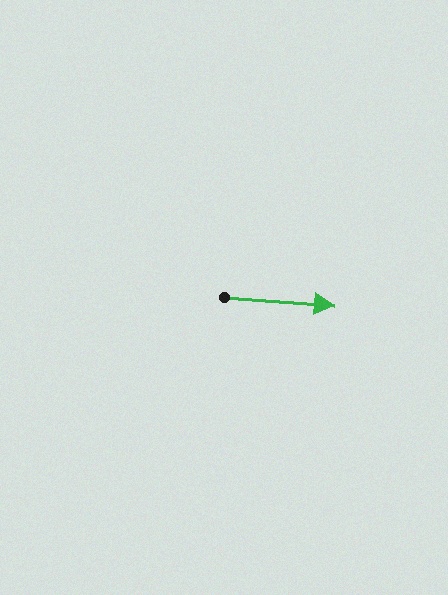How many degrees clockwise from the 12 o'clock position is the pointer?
Approximately 94 degrees.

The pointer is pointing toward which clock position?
Roughly 3 o'clock.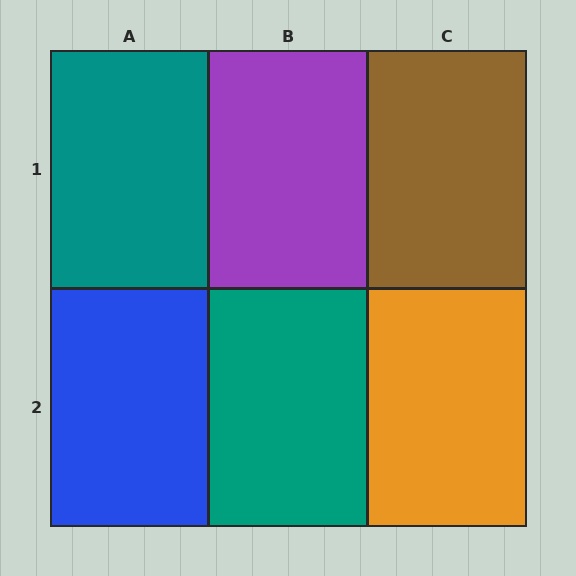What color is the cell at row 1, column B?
Purple.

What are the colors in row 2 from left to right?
Blue, teal, orange.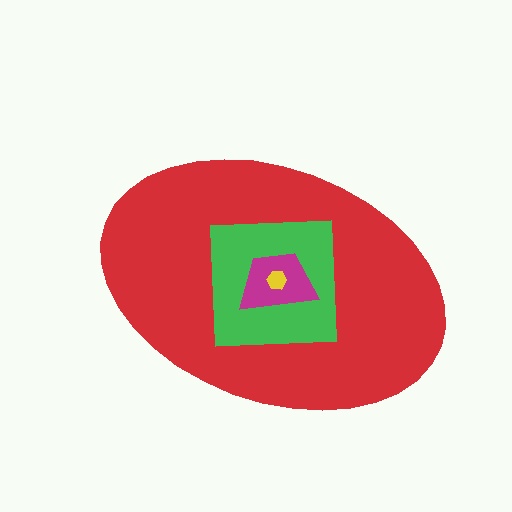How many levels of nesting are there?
4.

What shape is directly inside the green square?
The magenta trapezoid.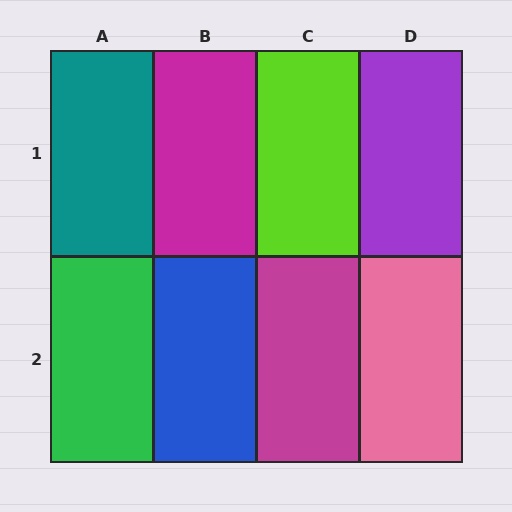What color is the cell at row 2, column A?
Green.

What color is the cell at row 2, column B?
Blue.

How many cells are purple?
1 cell is purple.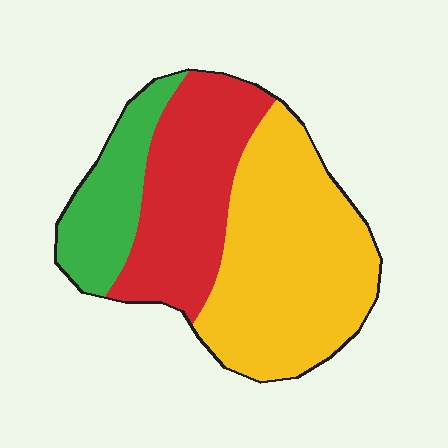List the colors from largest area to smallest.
From largest to smallest: yellow, red, green.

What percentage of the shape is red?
Red takes up about one third (1/3) of the shape.